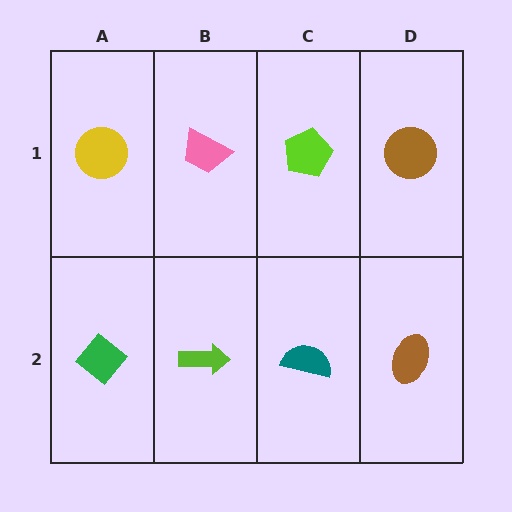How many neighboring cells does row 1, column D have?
2.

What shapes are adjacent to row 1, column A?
A green diamond (row 2, column A), a pink trapezoid (row 1, column B).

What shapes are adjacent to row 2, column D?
A brown circle (row 1, column D), a teal semicircle (row 2, column C).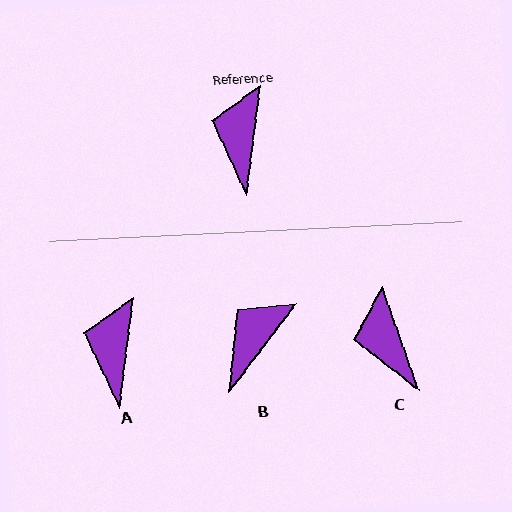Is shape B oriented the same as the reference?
No, it is off by about 30 degrees.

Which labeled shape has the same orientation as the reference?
A.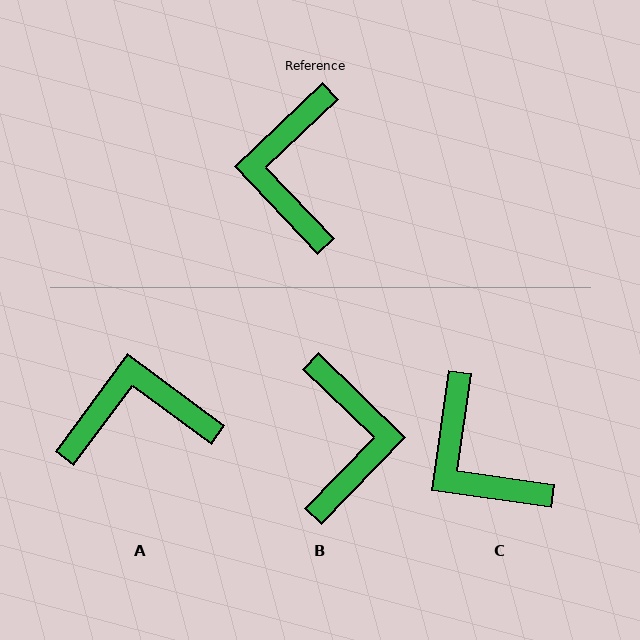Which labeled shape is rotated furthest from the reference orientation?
B, about 178 degrees away.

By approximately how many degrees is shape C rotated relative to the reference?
Approximately 38 degrees counter-clockwise.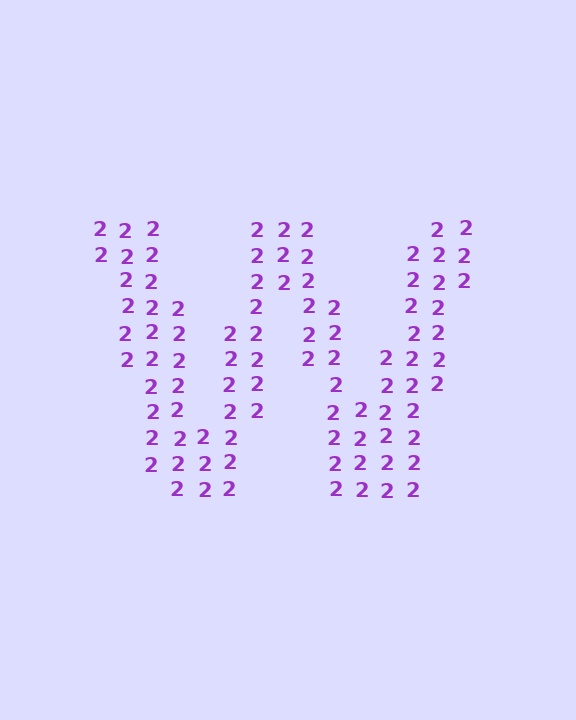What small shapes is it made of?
It is made of small digit 2's.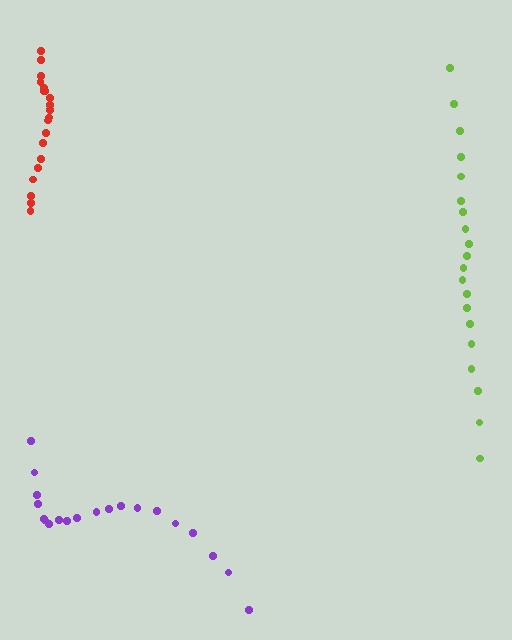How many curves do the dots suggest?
There are 3 distinct paths.